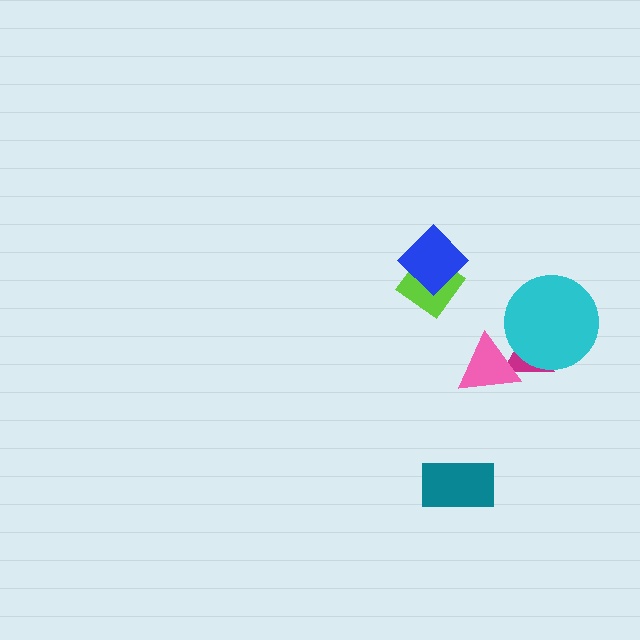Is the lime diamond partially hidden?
Yes, it is partially covered by another shape.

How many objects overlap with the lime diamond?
1 object overlaps with the lime diamond.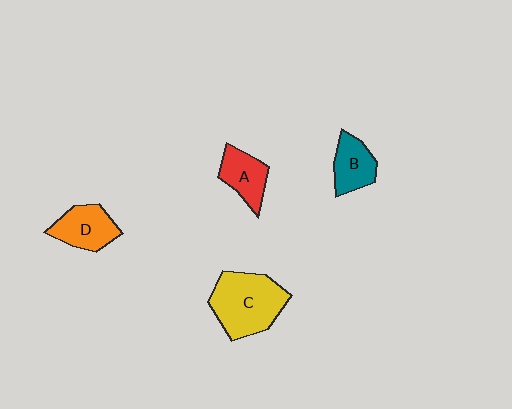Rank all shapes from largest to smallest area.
From largest to smallest: C (yellow), D (orange), A (red), B (teal).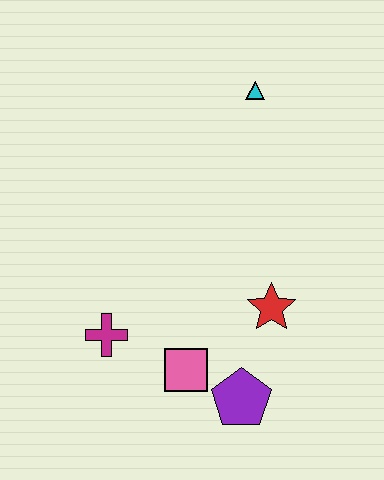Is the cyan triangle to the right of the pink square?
Yes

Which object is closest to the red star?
The purple pentagon is closest to the red star.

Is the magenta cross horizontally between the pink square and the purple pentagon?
No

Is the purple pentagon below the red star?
Yes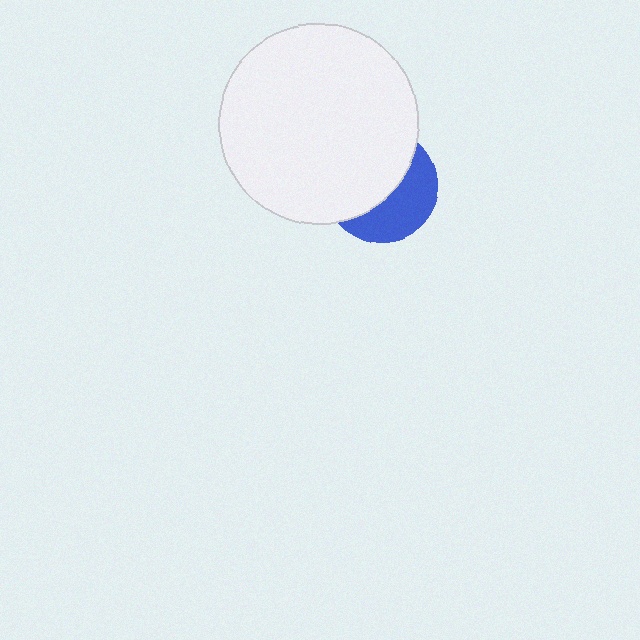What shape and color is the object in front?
The object in front is a white circle.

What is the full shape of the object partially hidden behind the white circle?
The partially hidden object is a blue circle.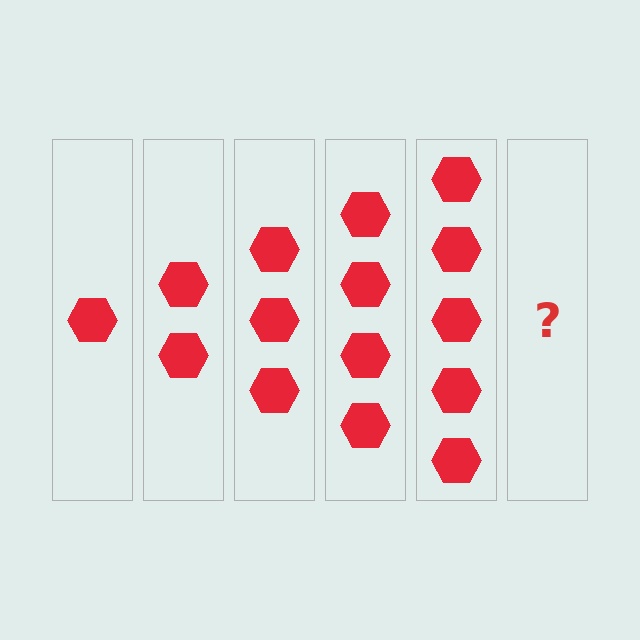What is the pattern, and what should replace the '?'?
The pattern is that each step adds one more hexagon. The '?' should be 6 hexagons.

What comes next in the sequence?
The next element should be 6 hexagons.